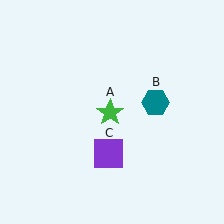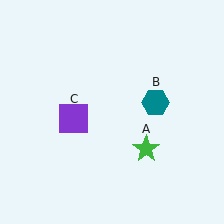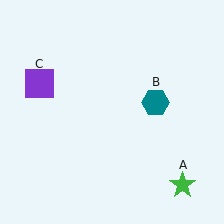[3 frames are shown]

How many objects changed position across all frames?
2 objects changed position: green star (object A), purple square (object C).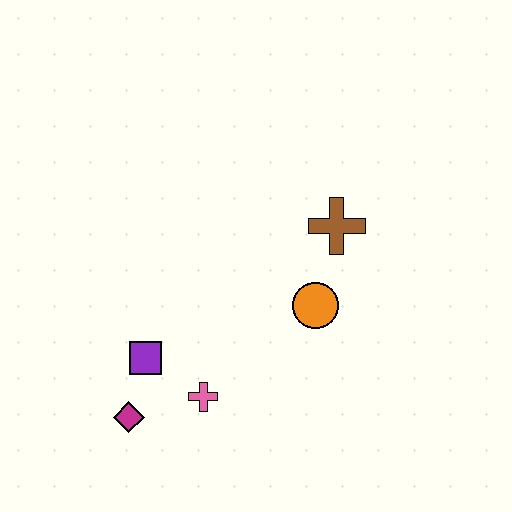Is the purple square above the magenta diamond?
Yes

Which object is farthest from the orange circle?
The magenta diamond is farthest from the orange circle.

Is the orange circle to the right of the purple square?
Yes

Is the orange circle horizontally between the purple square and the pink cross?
No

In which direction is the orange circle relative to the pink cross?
The orange circle is to the right of the pink cross.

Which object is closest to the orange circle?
The brown cross is closest to the orange circle.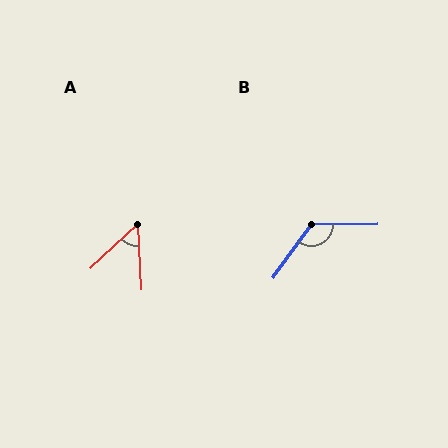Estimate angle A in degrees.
Approximately 49 degrees.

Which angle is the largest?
B, at approximately 126 degrees.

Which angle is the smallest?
A, at approximately 49 degrees.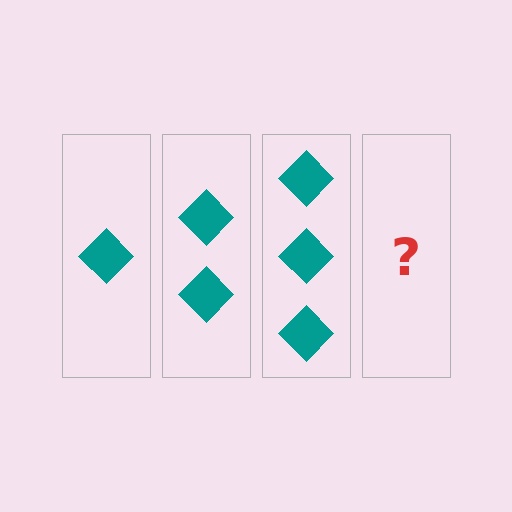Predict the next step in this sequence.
The next step is 4 diamonds.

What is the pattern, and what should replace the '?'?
The pattern is that each step adds one more diamond. The '?' should be 4 diamonds.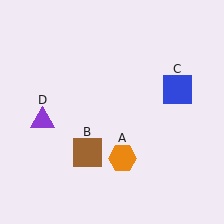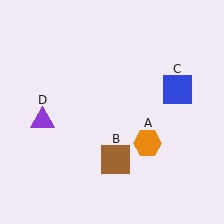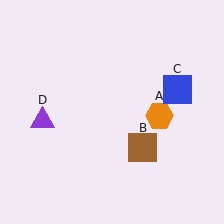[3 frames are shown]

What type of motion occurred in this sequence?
The orange hexagon (object A), brown square (object B) rotated counterclockwise around the center of the scene.